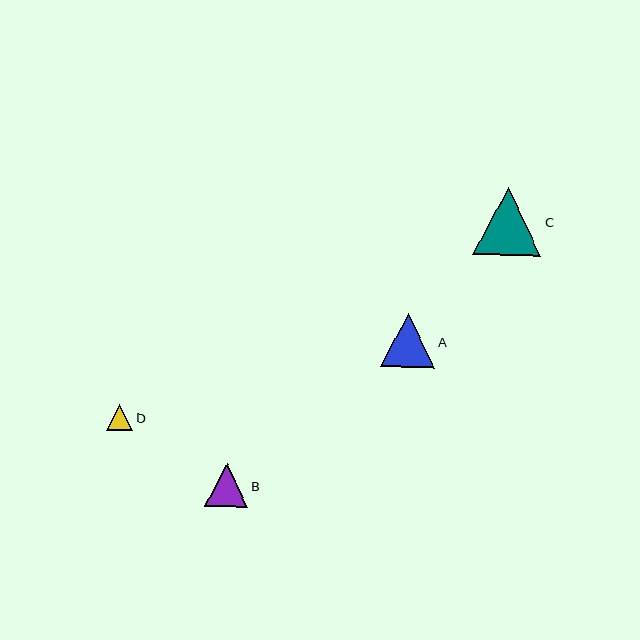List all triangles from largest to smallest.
From largest to smallest: C, A, B, D.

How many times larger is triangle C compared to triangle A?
Triangle C is approximately 1.3 times the size of triangle A.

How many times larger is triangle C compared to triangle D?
Triangle C is approximately 2.6 times the size of triangle D.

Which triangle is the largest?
Triangle C is the largest with a size of approximately 69 pixels.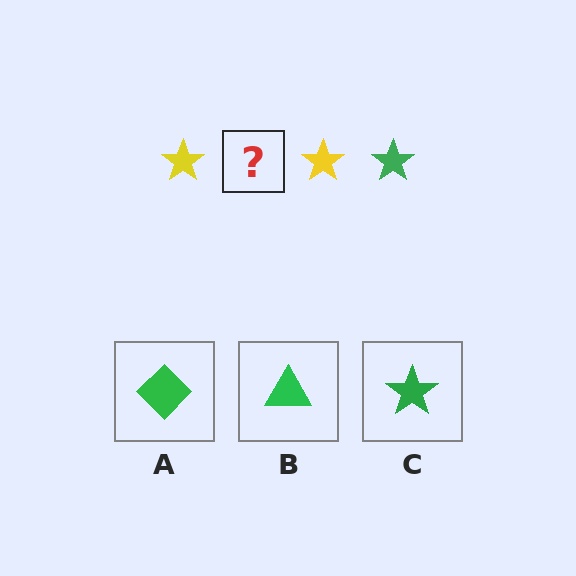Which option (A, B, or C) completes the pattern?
C.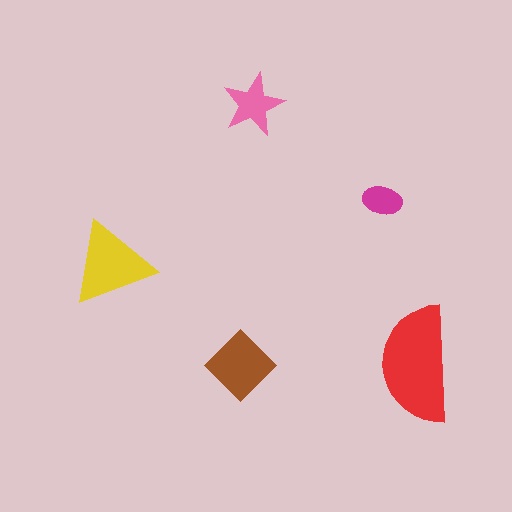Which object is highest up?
The pink star is topmost.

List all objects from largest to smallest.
The red semicircle, the yellow triangle, the brown diamond, the pink star, the magenta ellipse.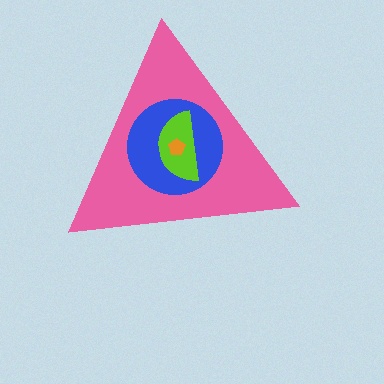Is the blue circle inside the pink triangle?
Yes.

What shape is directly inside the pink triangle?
The blue circle.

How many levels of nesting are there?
4.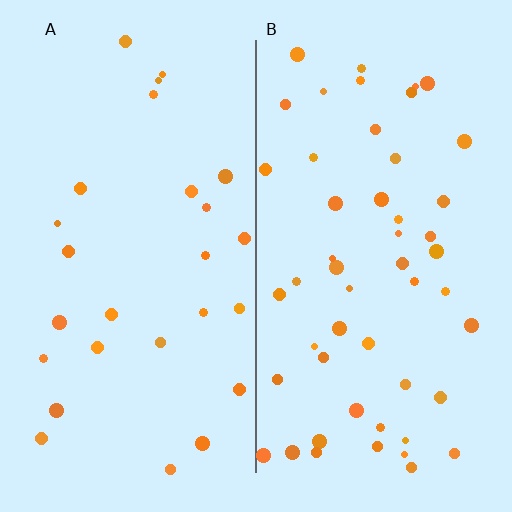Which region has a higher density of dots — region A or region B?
B (the right).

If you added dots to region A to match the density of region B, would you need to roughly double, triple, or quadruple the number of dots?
Approximately double.